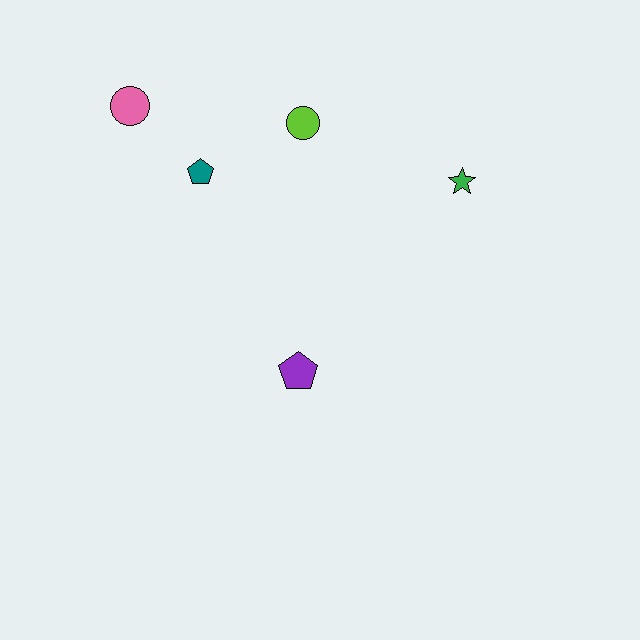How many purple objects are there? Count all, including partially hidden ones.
There is 1 purple object.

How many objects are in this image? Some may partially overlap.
There are 5 objects.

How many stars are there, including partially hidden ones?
There is 1 star.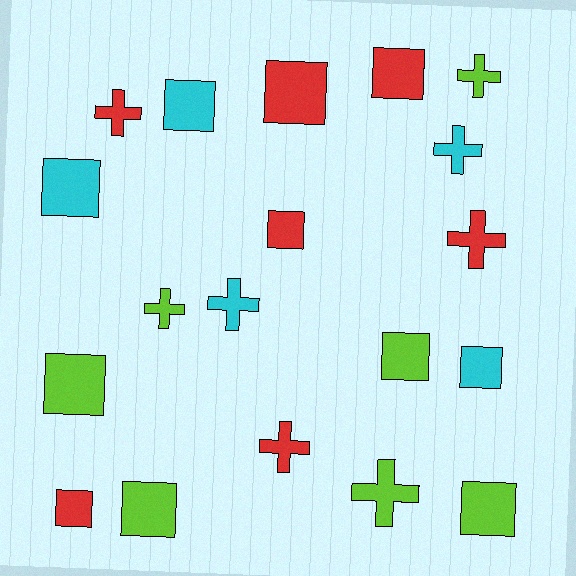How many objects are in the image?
There are 19 objects.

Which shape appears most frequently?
Square, with 11 objects.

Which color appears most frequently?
Red, with 7 objects.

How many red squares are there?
There are 4 red squares.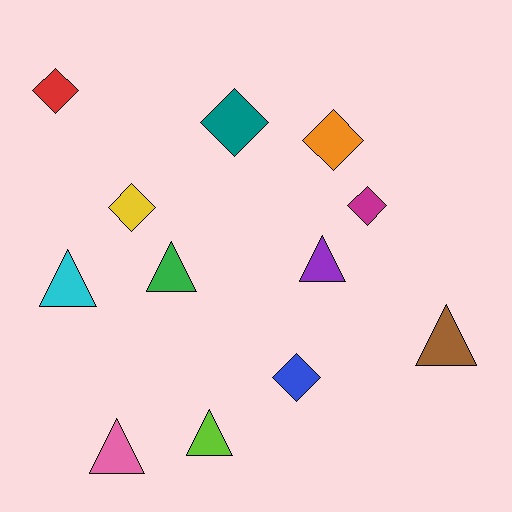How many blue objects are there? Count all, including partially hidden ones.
There is 1 blue object.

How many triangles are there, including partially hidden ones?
There are 6 triangles.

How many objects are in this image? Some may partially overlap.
There are 12 objects.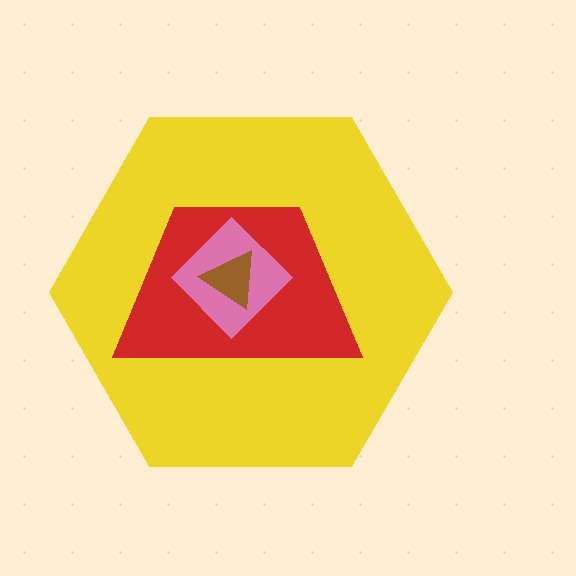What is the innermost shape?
The brown triangle.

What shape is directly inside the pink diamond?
The brown triangle.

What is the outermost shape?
The yellow hexagon.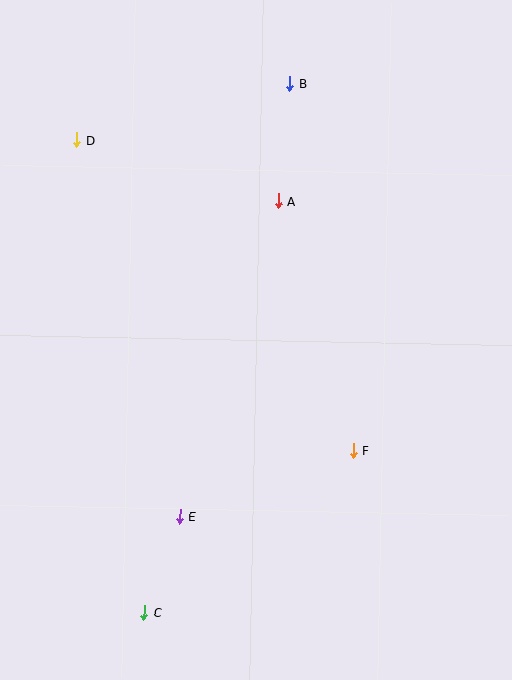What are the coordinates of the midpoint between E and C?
The midpoint between E and C is at (162, 565).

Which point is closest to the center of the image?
Point A at (278, 201) is closest to the center.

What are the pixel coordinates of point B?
Point B is at (290, 84).